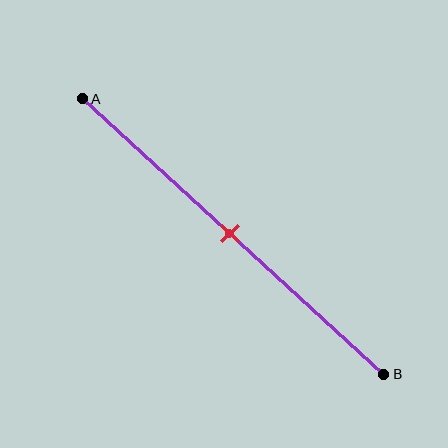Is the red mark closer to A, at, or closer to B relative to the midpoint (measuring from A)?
The red mark is approximately at the midpoint of segment AB.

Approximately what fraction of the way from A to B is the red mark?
The red mark is approximately 50% of the way from A to B.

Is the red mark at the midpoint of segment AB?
Yes, the mark is approximately at the midpoint.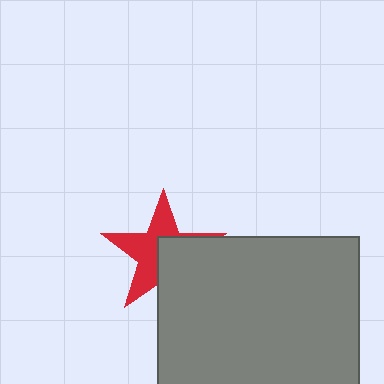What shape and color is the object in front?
The object in front is a gray rectangle.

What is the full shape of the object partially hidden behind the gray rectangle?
The partially hidden object is a red star.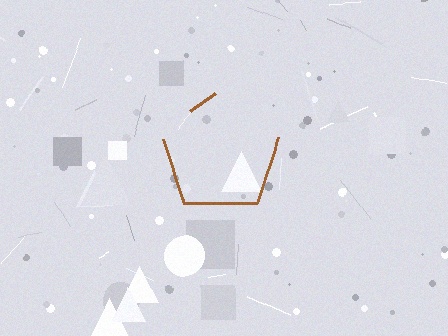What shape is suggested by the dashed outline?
The dashed outline suggests a pentagon.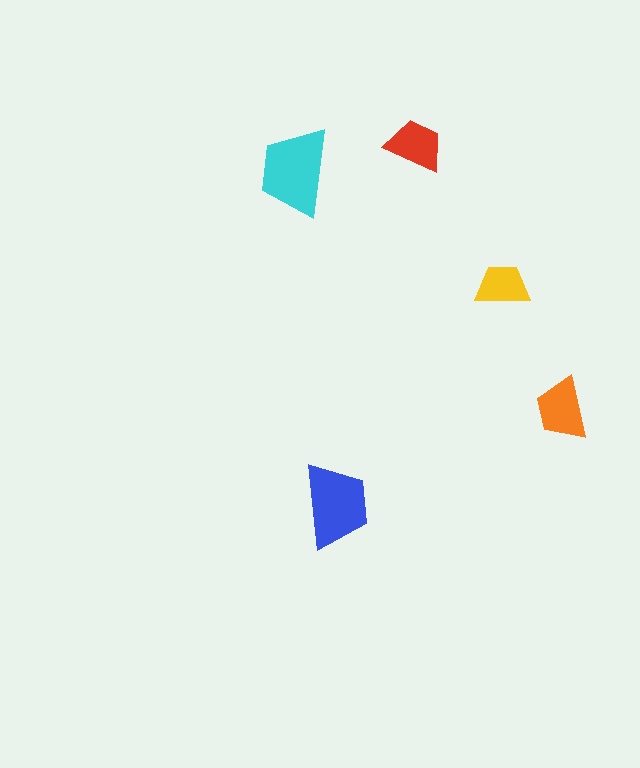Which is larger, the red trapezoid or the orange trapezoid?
The orange one.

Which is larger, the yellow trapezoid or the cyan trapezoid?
The cyan one.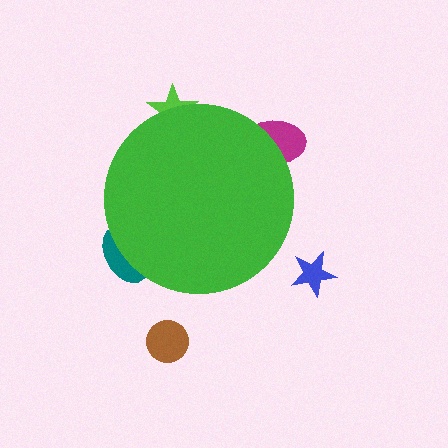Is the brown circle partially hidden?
No, the brown circle is fully visible.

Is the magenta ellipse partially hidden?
Yes, the magenta ellipse is partially hidden behind the green circle.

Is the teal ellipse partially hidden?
Yes, the teal ellipse is partially hidden behind the green circle.